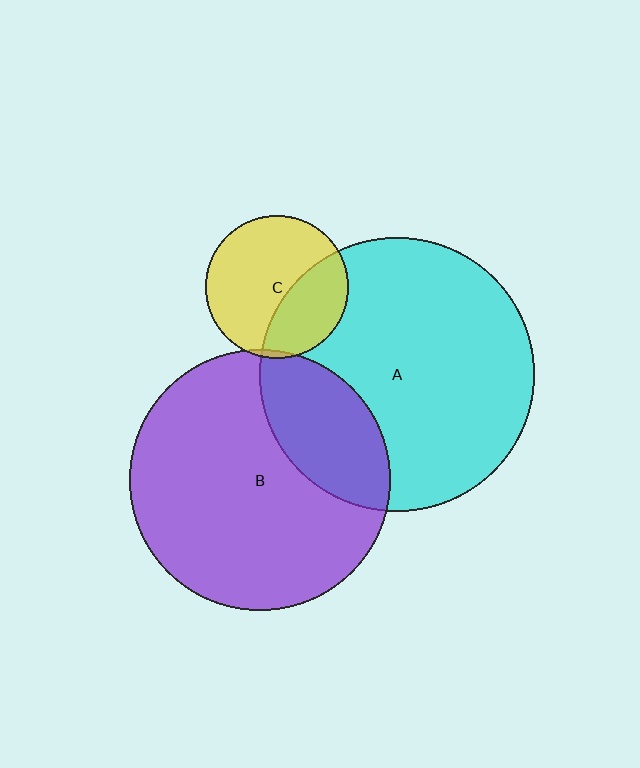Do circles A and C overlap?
Yes.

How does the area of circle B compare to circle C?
Approximately 3.3 times.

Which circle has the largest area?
Circle A (cyan).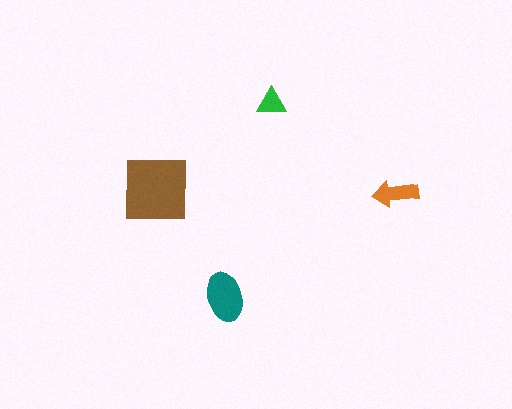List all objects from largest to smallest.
The brown square, the teal ellipse, the orange arrow, the green triangle.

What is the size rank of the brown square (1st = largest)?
1st.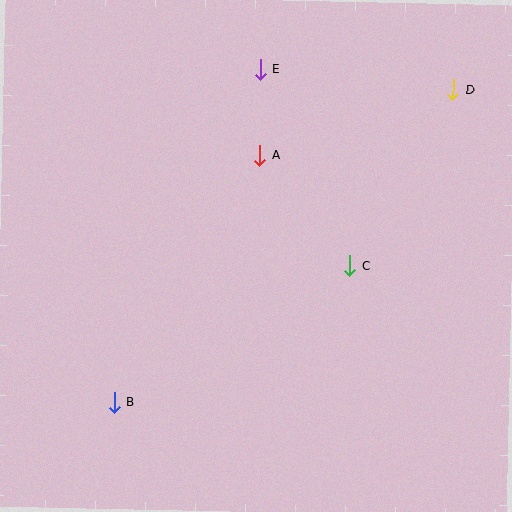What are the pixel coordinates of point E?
Point E is at (260, 69).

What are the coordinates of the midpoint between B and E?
The midpoint between B and E is at (187, 236).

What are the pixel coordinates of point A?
Point A is at (260, 155).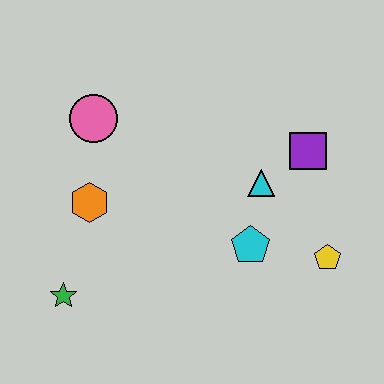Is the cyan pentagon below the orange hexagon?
Yes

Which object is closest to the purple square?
The cyan triangle is closest to the purple square.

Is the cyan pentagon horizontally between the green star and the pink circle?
No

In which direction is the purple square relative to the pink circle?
The purple square is to the right of the pink circle.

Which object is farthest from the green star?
The purple square is farthest from the green star.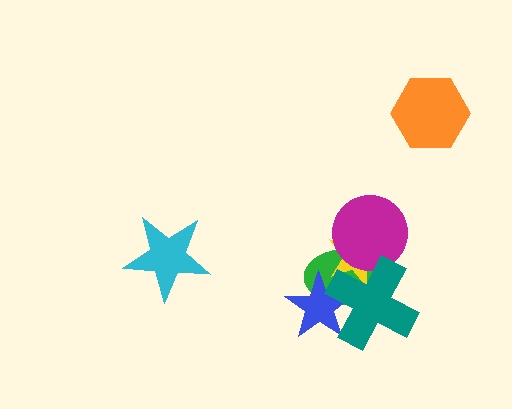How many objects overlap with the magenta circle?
3 objects overlap with the magenta circle.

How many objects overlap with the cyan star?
0 objects overlap with the cyan star.